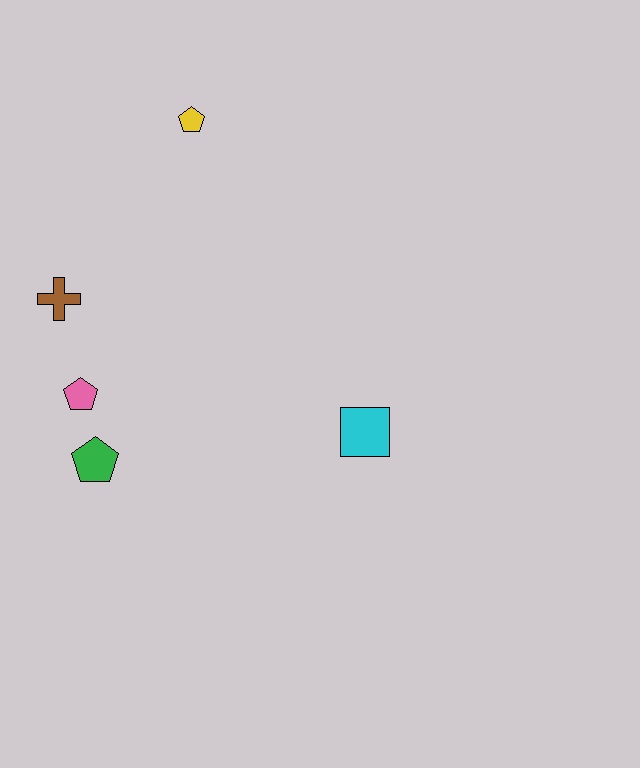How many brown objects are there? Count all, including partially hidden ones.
There is 1 brown object.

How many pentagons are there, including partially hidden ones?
There are 3 pentagons.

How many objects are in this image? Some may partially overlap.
There are 5 objects.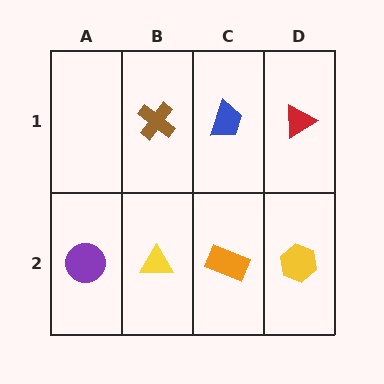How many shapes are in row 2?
4 shapes.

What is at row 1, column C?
A blue trapezoid.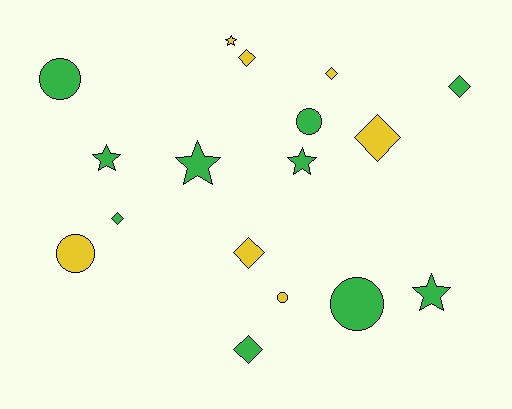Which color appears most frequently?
Green, with 10 objects.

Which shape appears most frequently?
Diamond, with 7 objects.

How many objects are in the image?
There are 17 objects.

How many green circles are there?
There are 3 green circles.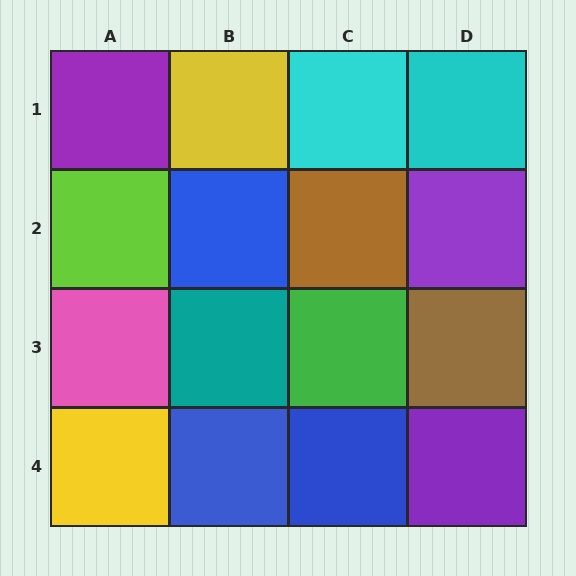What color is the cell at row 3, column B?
Teal.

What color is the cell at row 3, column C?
Green.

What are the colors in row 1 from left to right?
Purple, yellow, cyan, cyan.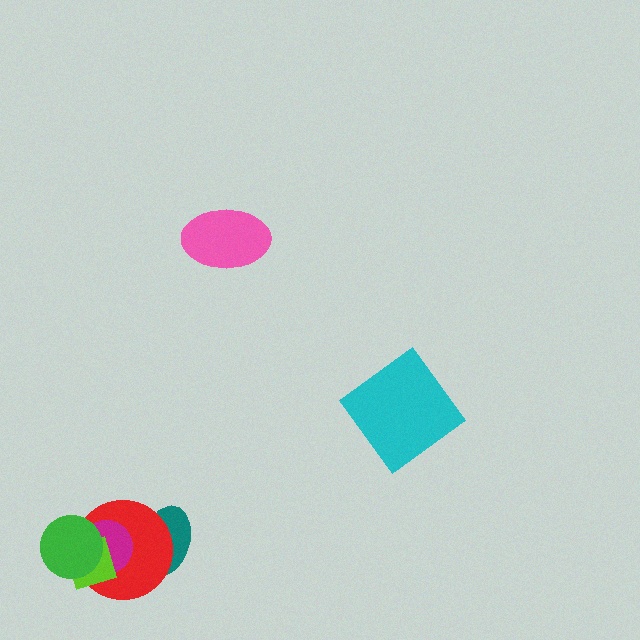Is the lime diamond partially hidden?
Yes, it is partially covered by another shape.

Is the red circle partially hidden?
Yes, it is partially covered by another shape.